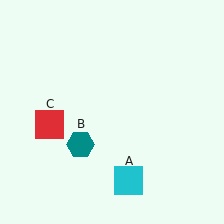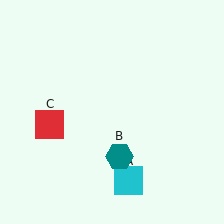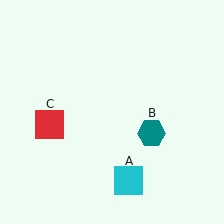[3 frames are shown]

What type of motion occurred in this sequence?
The teal hexagon (object B) rotated counterclockwise around the center of the scene.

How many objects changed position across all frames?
1 object changed position: teal hexagon (object B).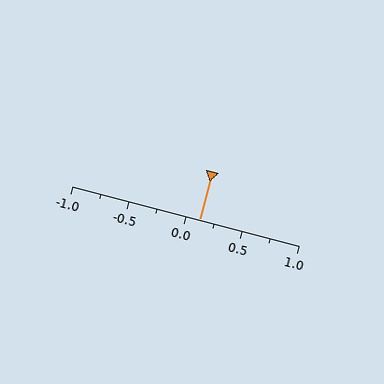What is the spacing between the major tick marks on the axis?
The major ticks are spaced 0.5 apart.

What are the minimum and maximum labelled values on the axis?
The axis runs from -1.0 to 1.0.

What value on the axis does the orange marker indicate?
The marker indicates approximately 0.12.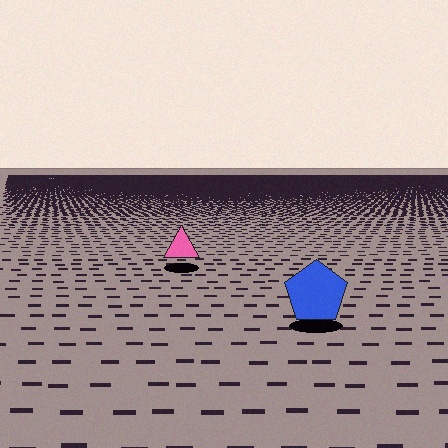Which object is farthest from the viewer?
The pink triangle is farthest from the viewer. It appears smaller and the ground texture around it is denser.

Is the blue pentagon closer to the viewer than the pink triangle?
Yes. The blue pentagon is closer — you can tell from the texture gradient: the ground texture is coarser near it.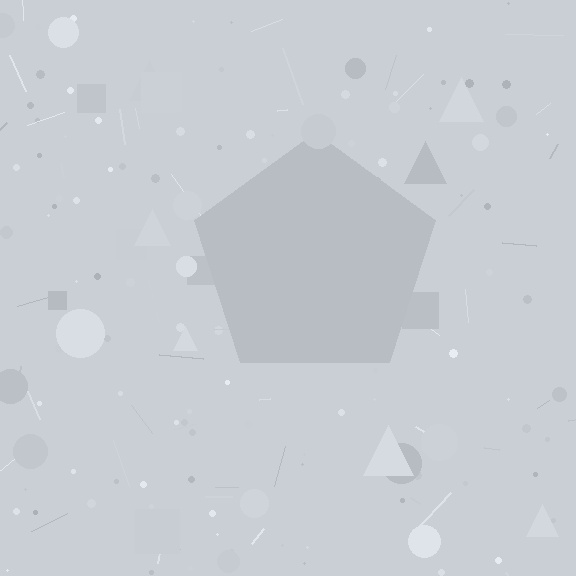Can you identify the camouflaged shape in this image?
The camouflaged shape is a pentagon.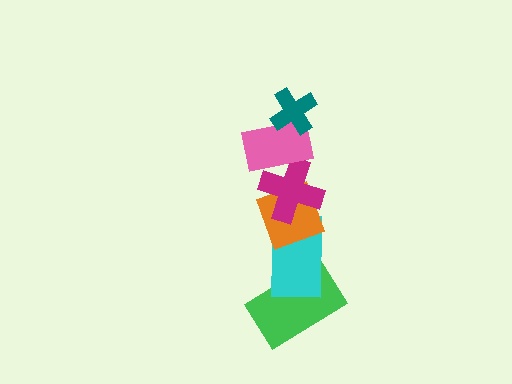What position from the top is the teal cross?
The teal cross is 1st from the top.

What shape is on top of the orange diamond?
The magenta cross is on top of the orange diamond.